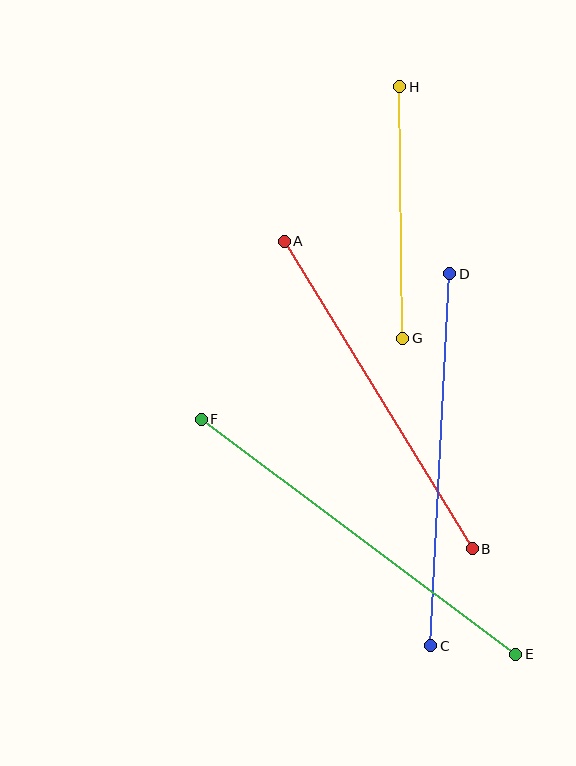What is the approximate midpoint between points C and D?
The midpoint is at approximately (440, 460) pixels.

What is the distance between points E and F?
The distance is approximately 393 pixels.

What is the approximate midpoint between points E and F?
The midpoint is at approximately (359, 537) pixels.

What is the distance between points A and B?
The distance is approximately 361 pixels.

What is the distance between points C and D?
The distance is approximately 373 pixels.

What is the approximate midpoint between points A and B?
The midpoint is at approximately (378, 395) pixels.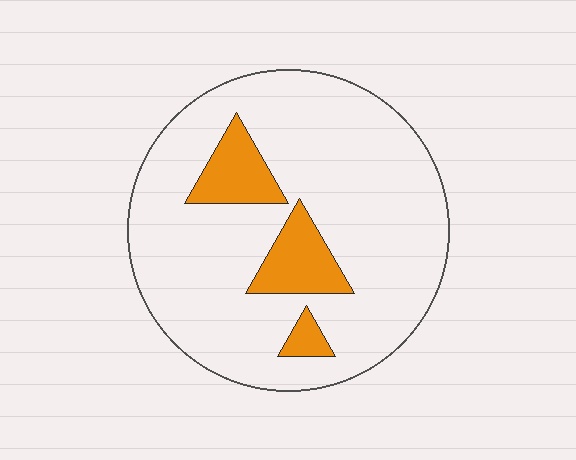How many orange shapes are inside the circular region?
3.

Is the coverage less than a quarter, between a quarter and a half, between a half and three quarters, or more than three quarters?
Less than a quarter.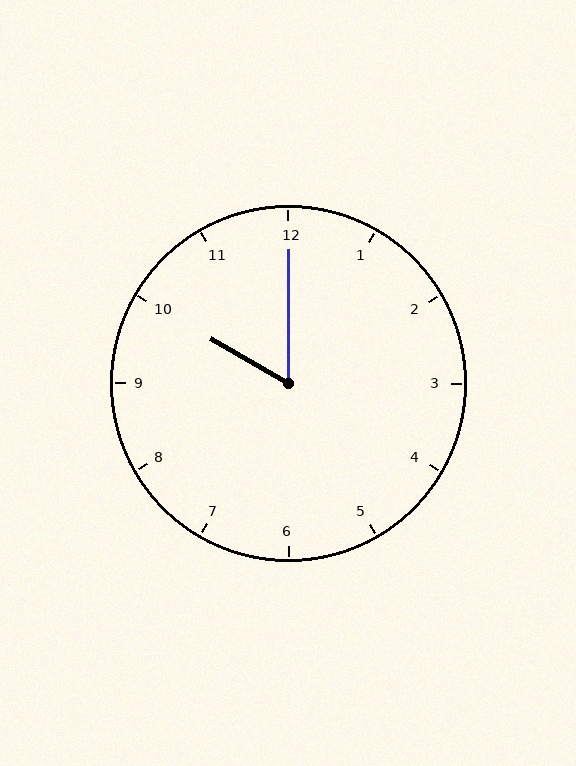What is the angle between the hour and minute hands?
Approximately 60 degrees.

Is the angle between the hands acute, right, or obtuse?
It is acute.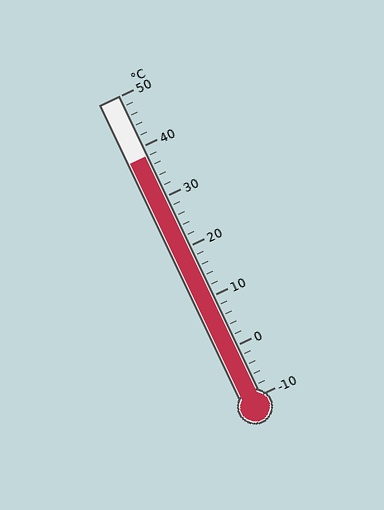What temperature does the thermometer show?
The thermometer shows approximately 38°C.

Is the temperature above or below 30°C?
The temperature is above 30°C.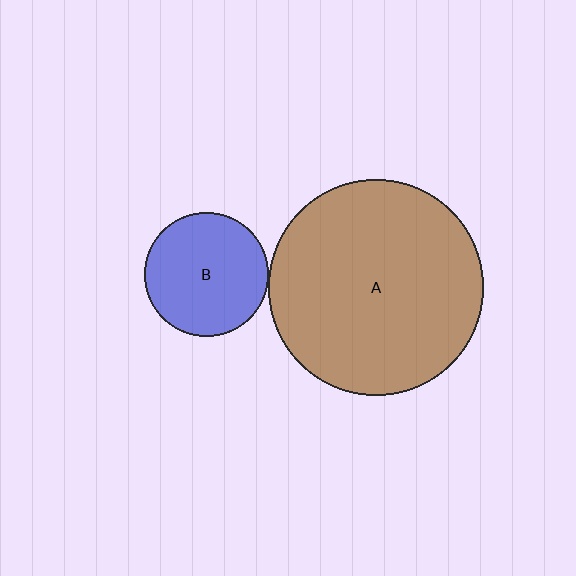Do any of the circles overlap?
No, none of the circles overlap.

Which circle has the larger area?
Circle A (brown).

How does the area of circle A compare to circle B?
Approximately 3.0 times.